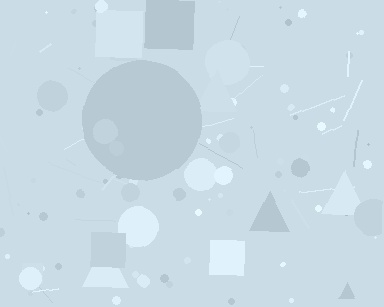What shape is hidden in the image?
A circle is hidden in the image.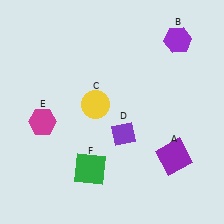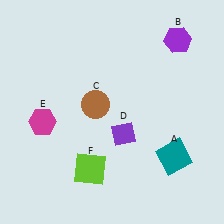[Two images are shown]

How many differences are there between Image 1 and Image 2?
There are 3 differences between the two images.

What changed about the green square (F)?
In Image 1, F is green. In Image 2, it changed to lime.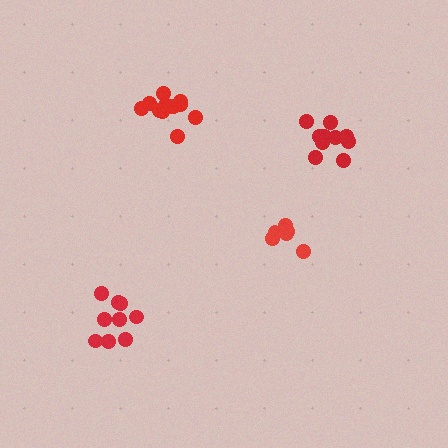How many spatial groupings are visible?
There are 4 spatial groupings.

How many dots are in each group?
Group 1: 6 dots, Group 2: 12 dots, Group 3: 9 dots, Group 4: 10 dots (37 total).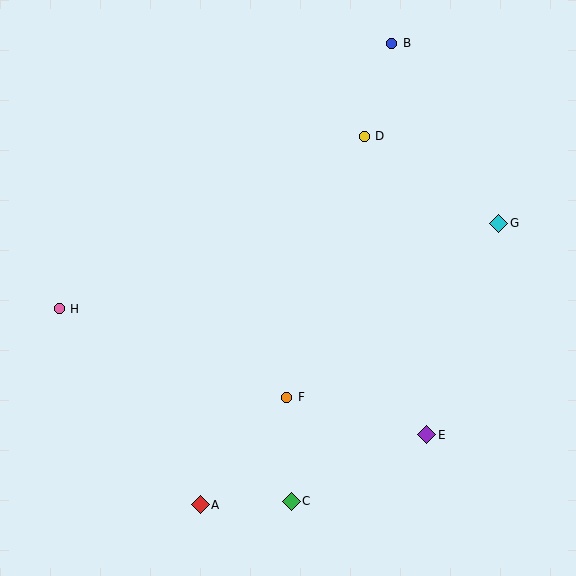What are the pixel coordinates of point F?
Point F is at (287, 397).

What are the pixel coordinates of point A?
Point A is at (200, 505).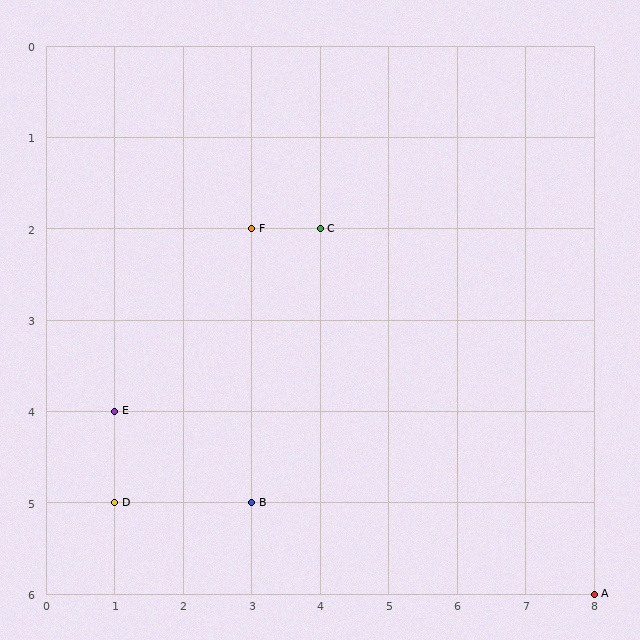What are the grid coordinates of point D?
Point D is at grid coordinates (1, 5).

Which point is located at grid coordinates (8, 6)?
Point A is at (8, 6).